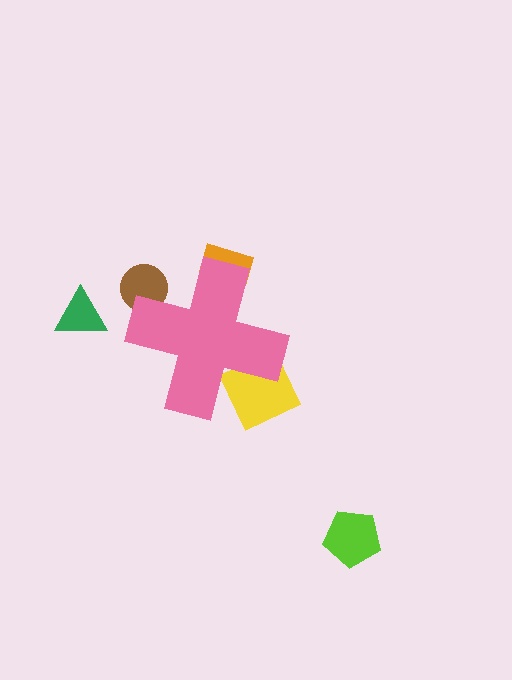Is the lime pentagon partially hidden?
No, the lime pentagon is fully visible.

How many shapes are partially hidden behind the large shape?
3 shapes are partially hidden.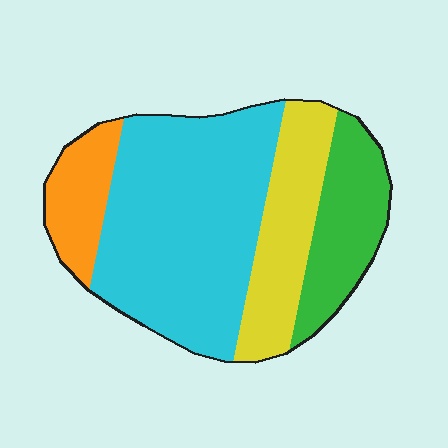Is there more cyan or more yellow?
Cyan.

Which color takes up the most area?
Cyan, at roughly 50%.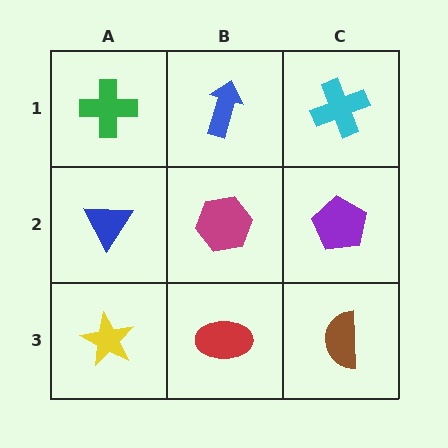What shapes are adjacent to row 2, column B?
A blue arrow (row 1, column B), a red ellipse (row 3, column B), a blue triangle (row 2, column A), a purple pentagon (row 2, column C).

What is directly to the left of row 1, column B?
A green cross.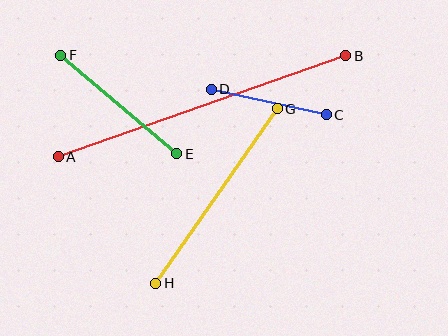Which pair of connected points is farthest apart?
Points A and B are farthest apart.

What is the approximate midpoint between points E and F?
The midpoint is at approximately (119, 105) pixels.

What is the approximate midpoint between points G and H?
The midpoint is at approximately (216, 196) pixels.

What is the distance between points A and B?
The distance is approximately 305 pixels.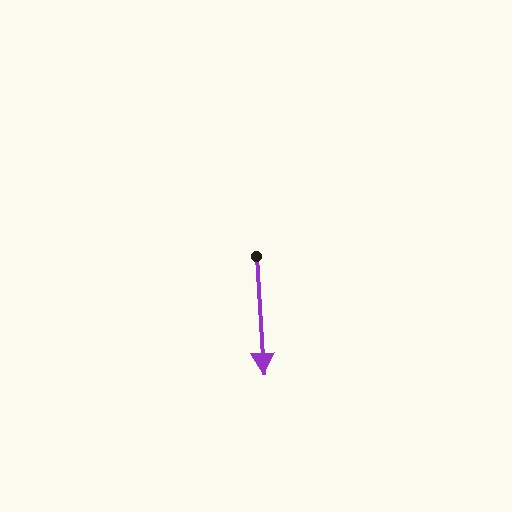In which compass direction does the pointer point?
South.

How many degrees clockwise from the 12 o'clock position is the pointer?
Approximately 176 degrees.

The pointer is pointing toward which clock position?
Roughly 6 o'clock.